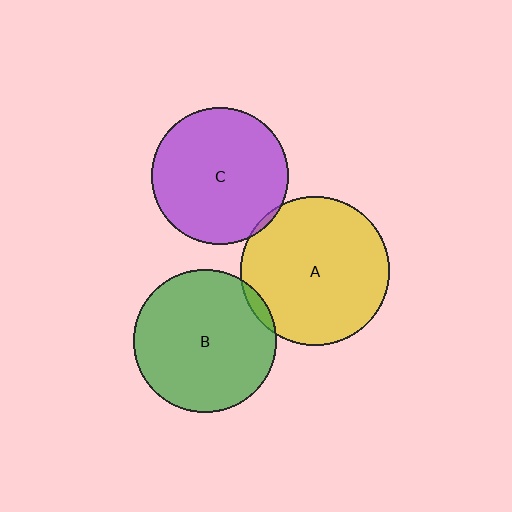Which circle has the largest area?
Circle A (yellow).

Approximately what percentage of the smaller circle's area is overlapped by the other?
Approximately 5%.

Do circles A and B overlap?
Yes.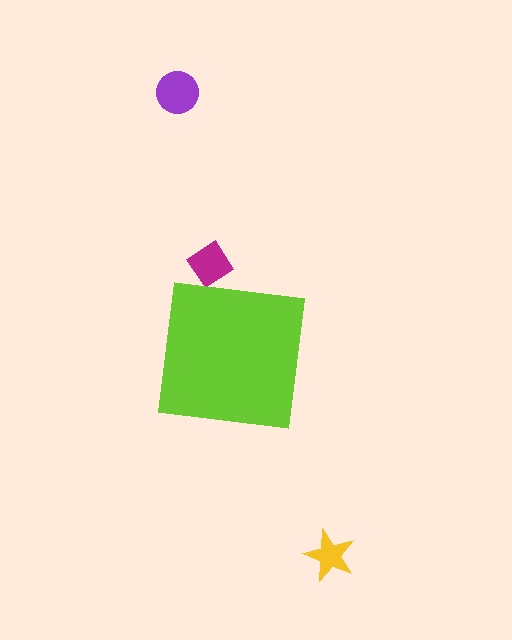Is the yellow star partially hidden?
No, the yellow star is fully visible.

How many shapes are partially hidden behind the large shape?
1 shape is partially hidden.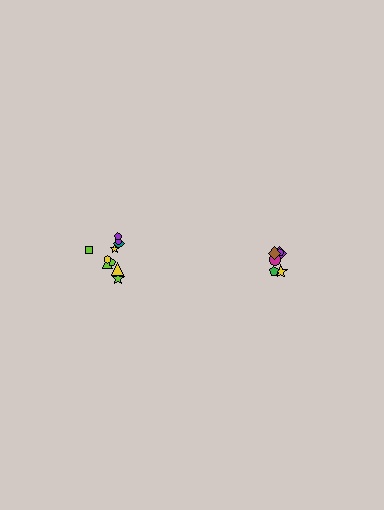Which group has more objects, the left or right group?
The left group.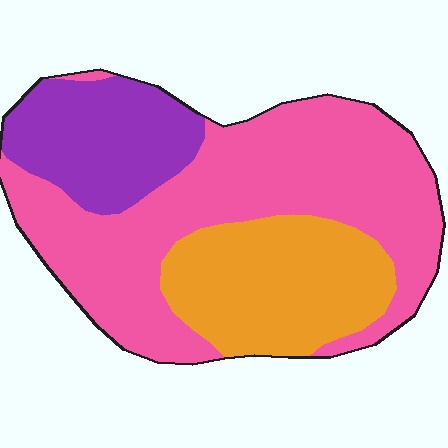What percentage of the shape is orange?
Orange takes up about one quarter (1/4) of the shape.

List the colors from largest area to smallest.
From largest to smallest: pink, orange, purple.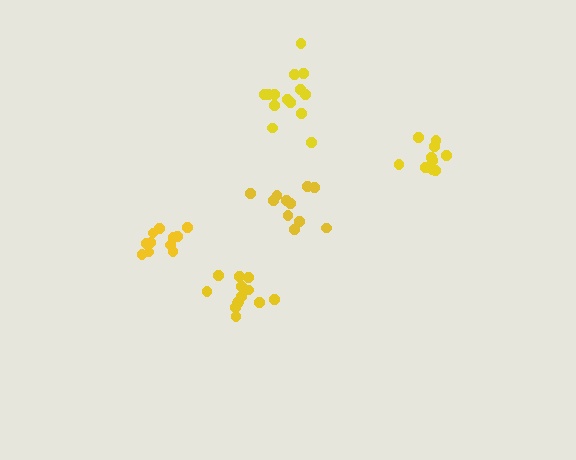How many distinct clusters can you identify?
There are 5 distinct clusters.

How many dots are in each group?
Group 1: 10 dots, Group 2: 13 dots, Group 3: 11 dots, Group 4: 14 dots, Group 5: 11 dots (59 total).